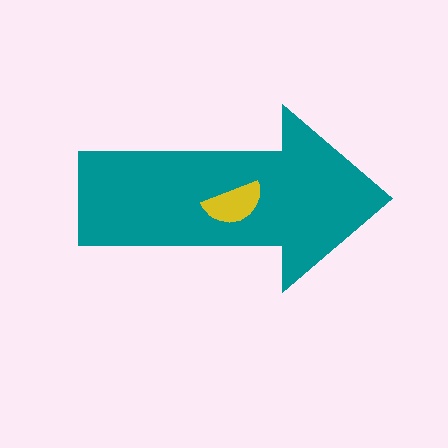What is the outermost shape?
The teal arrow.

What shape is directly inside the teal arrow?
The yellow semicircle.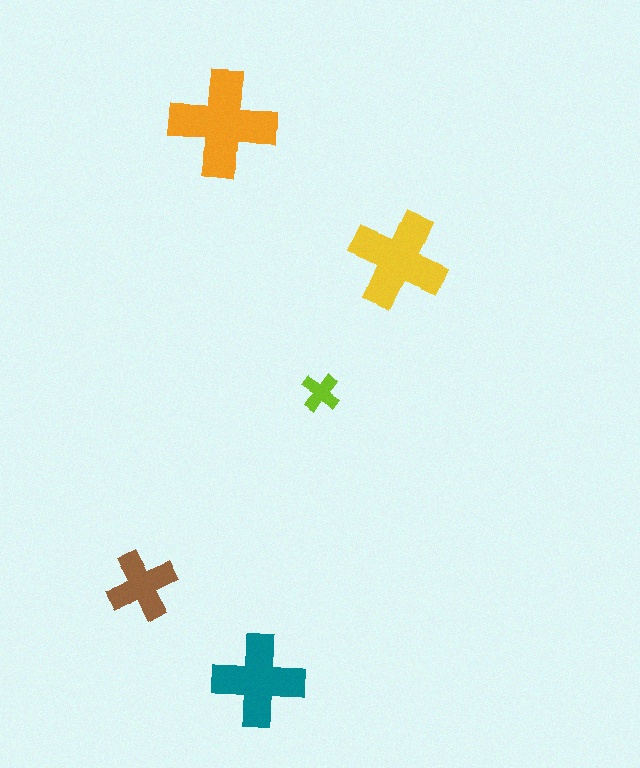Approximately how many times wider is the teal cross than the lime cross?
About 2.5 times wider.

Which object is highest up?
The orange cross is topmost.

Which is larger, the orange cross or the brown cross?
The orange one.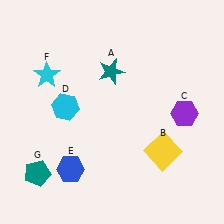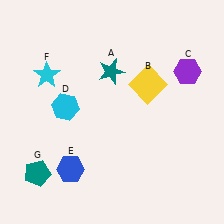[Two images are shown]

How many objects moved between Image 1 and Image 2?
2 objects moved between the two images.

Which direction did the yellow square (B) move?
The yellow square (B) moved up.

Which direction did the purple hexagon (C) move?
The purple hexagon (C) moved up.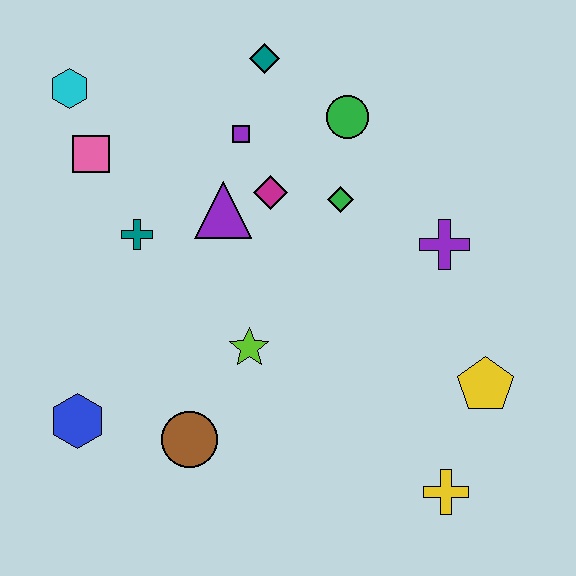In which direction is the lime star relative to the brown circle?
The lime star is above the brown circle.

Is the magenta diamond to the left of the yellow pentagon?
Yes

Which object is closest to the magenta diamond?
The purple triangle is closest to the magenta diamond.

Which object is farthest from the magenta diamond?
The yellow cross is farthest from the magenta diamond.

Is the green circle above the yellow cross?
Yes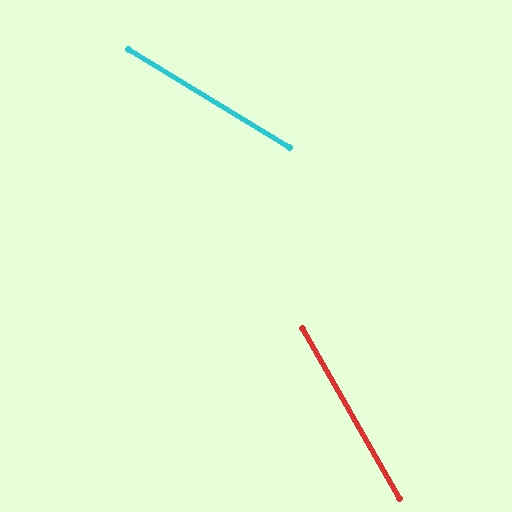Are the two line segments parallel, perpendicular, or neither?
Neither parallel nor perpendicular — they differ by about 29°.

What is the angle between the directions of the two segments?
Approximately 29 degrees.